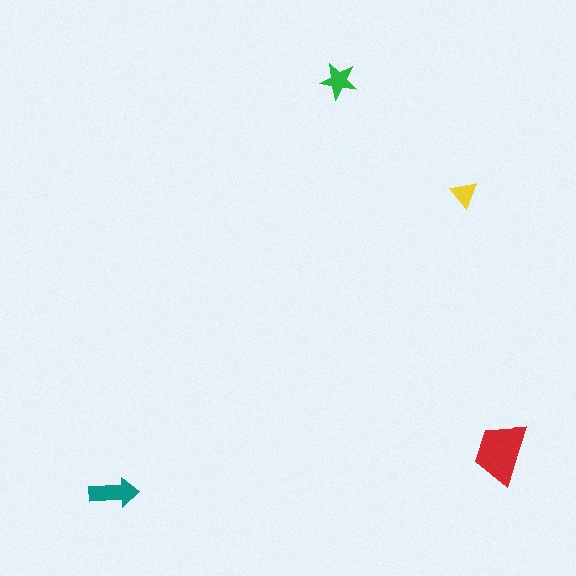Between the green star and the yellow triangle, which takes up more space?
The green star.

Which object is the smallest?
The yellow triangle.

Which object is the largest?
The red trapezoid.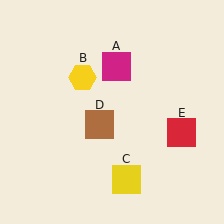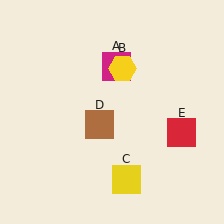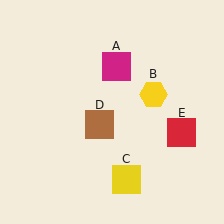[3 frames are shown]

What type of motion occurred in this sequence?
The yellow hexagon (object B) rotated clockwise around the center of the scene.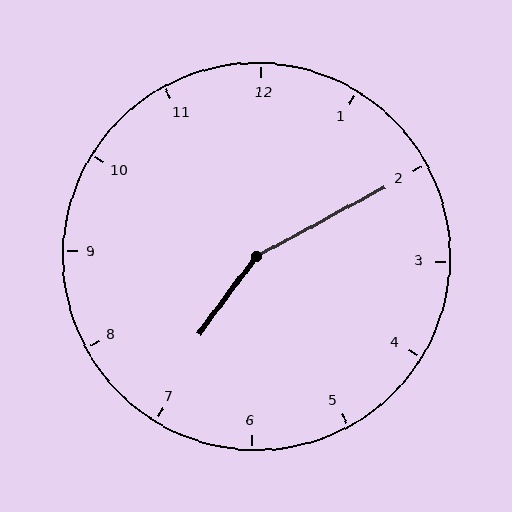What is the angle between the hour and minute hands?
Approximately 155 degrees.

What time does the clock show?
7:10.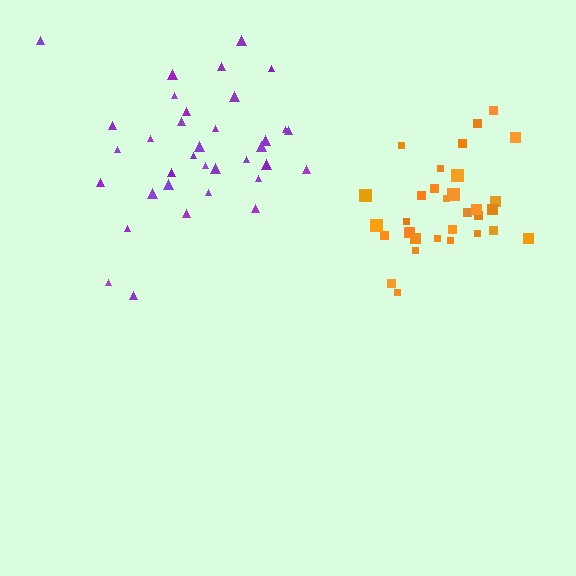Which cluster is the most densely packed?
Orange.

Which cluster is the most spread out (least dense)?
Purple.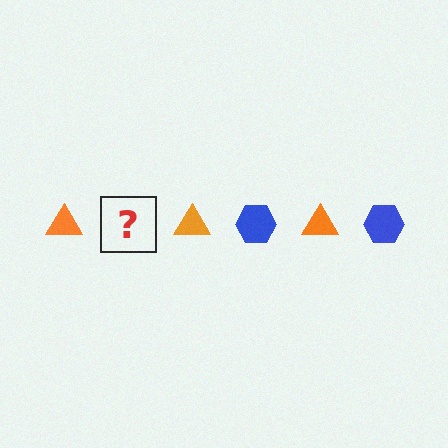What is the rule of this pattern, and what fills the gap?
The rule is that the pattern alternates between orange triangle and blue hexagon. The gap should be filled with a blue hexagon.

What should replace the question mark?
The question mark should be replaced with a blue hexagon.